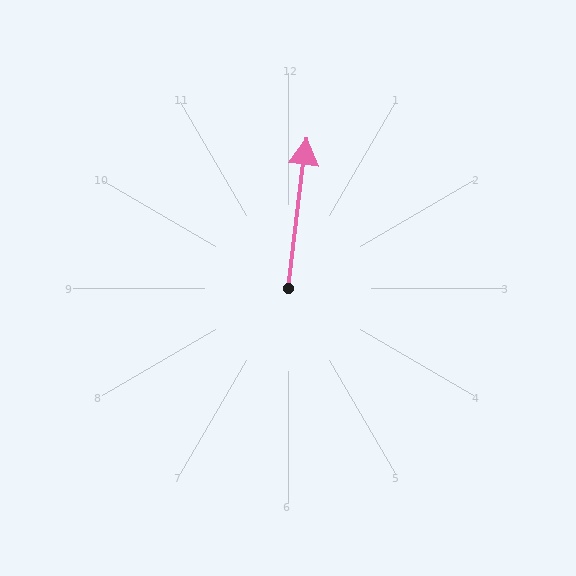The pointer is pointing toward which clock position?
Roughly 12 o'clock.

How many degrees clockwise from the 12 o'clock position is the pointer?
Approximately 7 degrees.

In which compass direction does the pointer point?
North.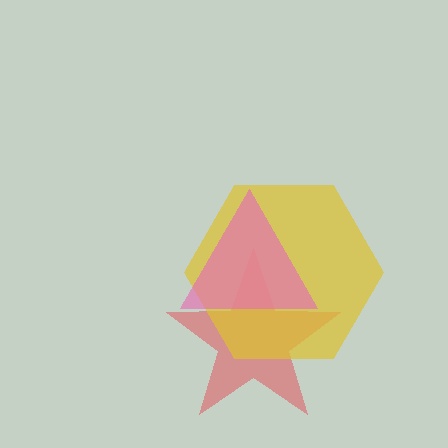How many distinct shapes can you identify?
There are 3 distinct shapes: a red star, a yellow hexagon, a pink triangle.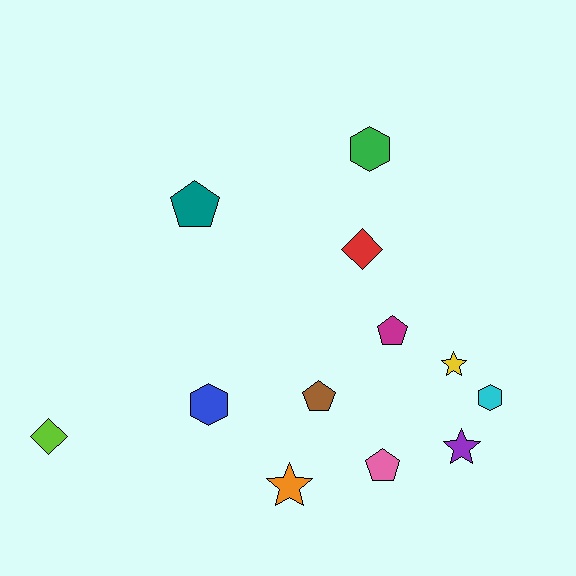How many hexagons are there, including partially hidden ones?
There are 3 hexagons.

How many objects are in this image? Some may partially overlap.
There are 12 objects.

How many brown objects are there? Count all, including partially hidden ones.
There is 1 brown object.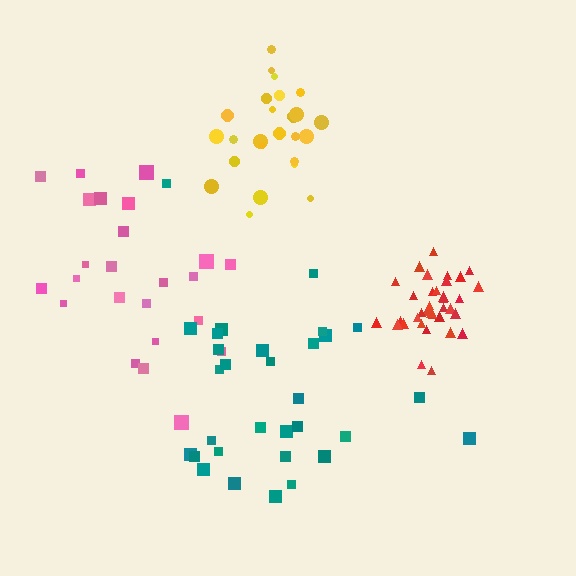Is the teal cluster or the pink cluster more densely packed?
Pink.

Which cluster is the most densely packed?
Red.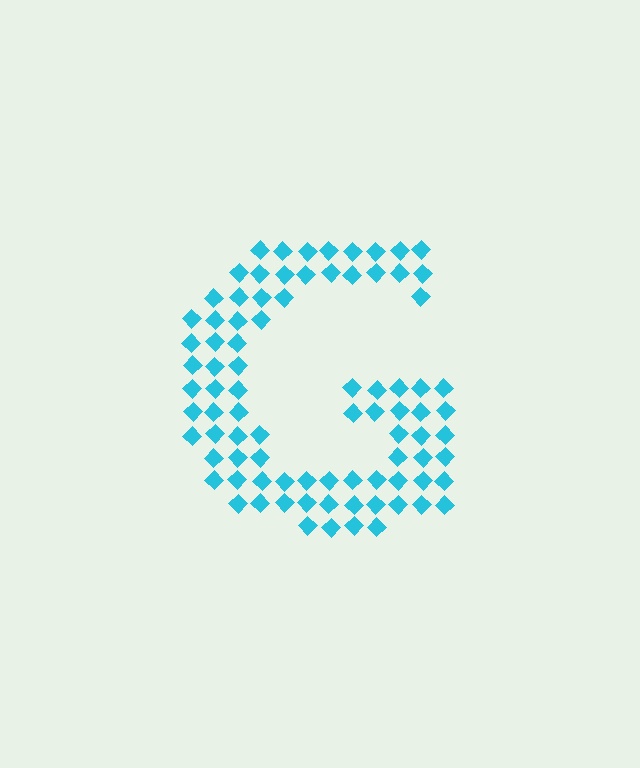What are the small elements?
The small elements are diamonds.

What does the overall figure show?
The overall figure shows the letter G.